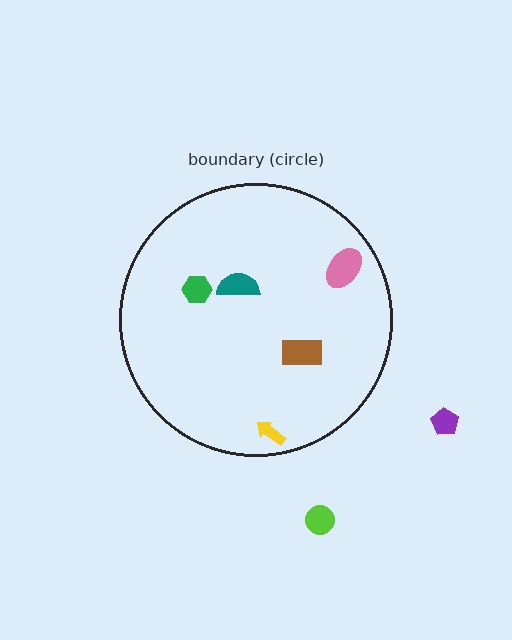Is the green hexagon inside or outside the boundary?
Inside.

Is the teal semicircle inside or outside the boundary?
Inside.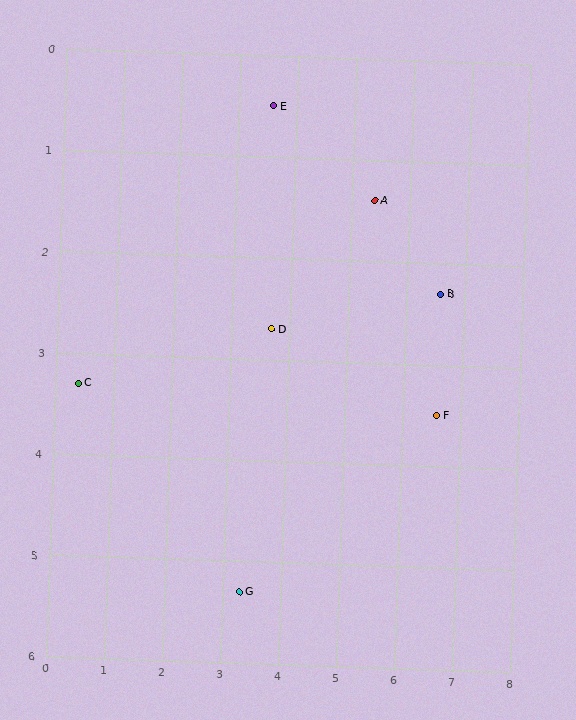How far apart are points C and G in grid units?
Points C and G are about 3.5 grid units apart.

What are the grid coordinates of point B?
Point B is at approximately (6.6, 2.3).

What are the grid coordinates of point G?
Point G is at approximately (3.3, 5.3).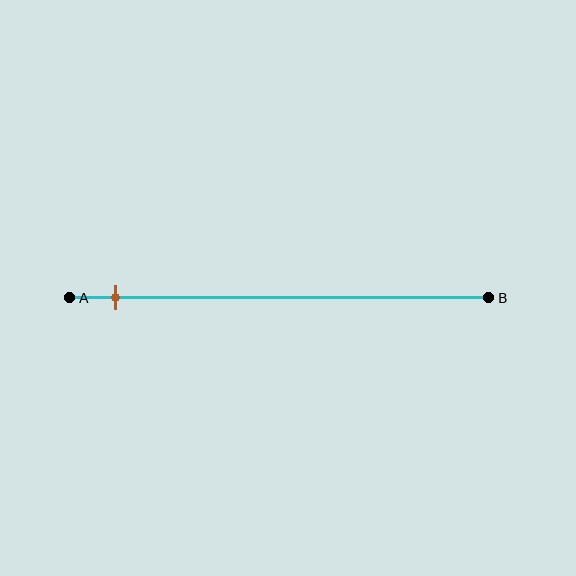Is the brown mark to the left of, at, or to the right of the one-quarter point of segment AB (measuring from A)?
The brown mark is to the left of the one-quarter point of segment AB.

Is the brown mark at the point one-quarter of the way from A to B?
No, the mark is at about 10% from A, not at the 25% one-quarter point.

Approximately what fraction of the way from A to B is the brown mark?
The brown mark is approximately 10% of the way from A to B.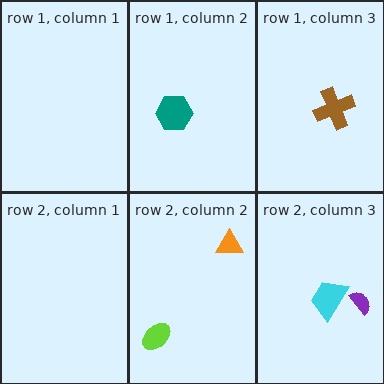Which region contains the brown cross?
The row 1, column 3 region.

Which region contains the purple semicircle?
The row 2, column 3 region.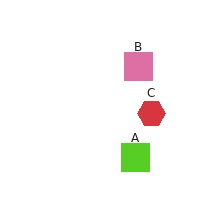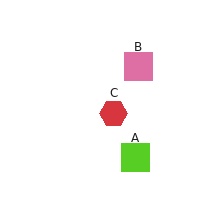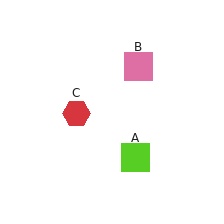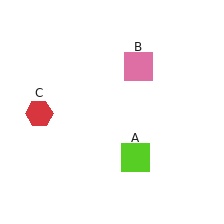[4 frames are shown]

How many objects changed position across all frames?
1 object changed position: red hexagon (object C).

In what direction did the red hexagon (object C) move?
The red hexagon (object C) moved left.